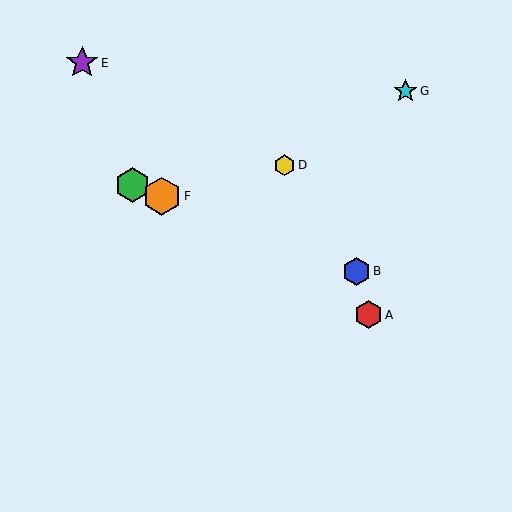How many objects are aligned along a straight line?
3 objects (B, C, F) are aligned along a straight line.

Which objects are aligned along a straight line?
Objects B, C, F are aligned along a straight line.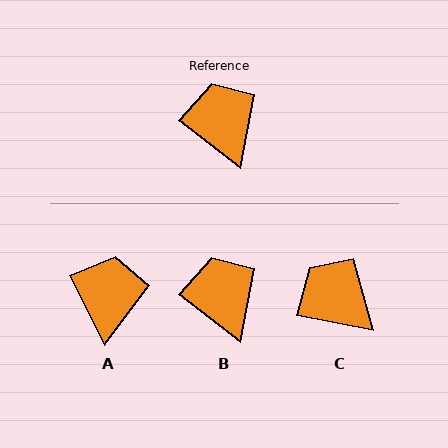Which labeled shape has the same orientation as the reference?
B.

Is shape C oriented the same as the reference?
No, it is off by about 26 degrees.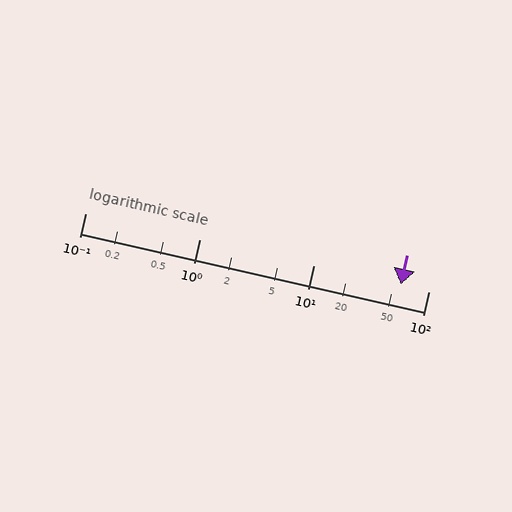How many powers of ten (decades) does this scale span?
The scale spans 3 decades, from 0.1 to 100.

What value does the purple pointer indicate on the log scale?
The pointer indicates approximately 57.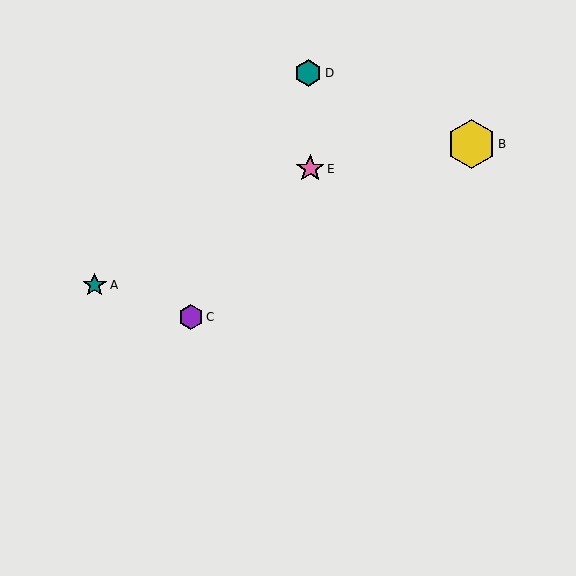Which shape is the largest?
The yellow hexagon (labeled B) is the largest.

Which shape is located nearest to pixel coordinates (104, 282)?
The teal star (labeled A) at (95, 285) is nearest to that location.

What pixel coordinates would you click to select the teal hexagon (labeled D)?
Click at (308, 73) to select the teal hexagon D.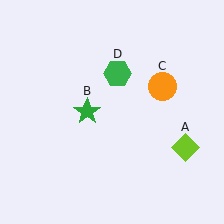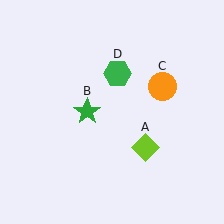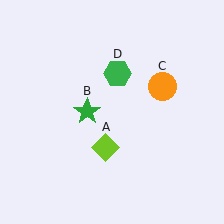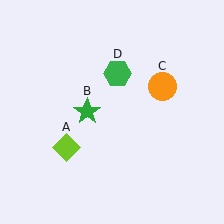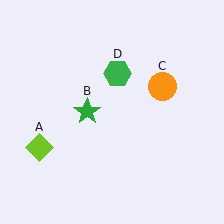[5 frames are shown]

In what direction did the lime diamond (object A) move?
The lime diamond (object A) moved left.